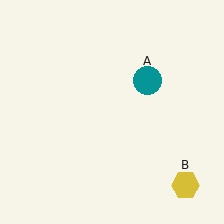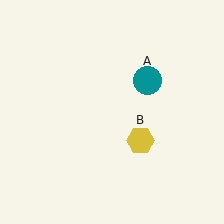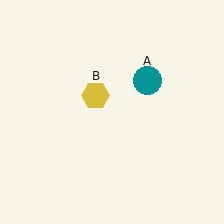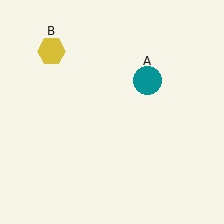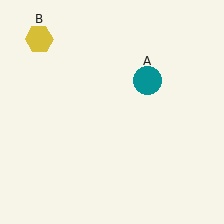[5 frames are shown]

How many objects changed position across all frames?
1 object changed position: yellow hexagon (object B).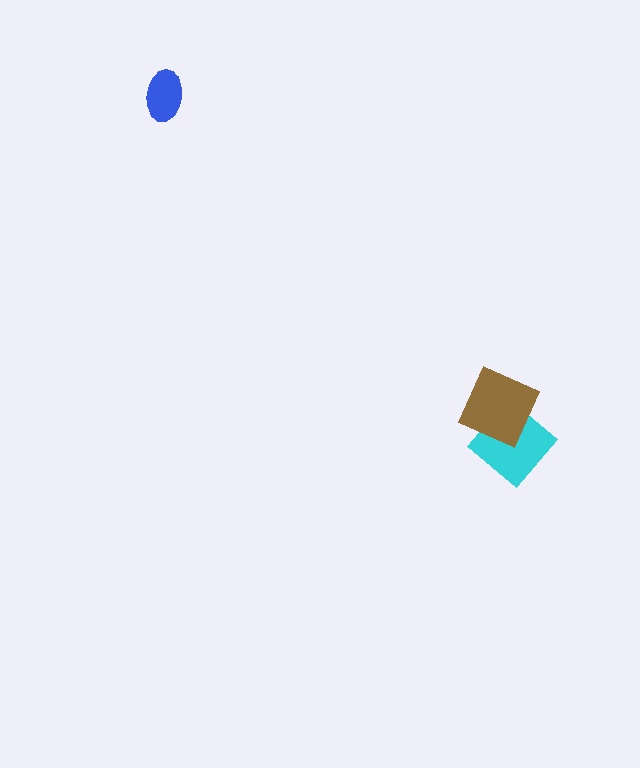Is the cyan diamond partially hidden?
Yes, it is partially covered by another shape.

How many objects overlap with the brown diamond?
1 object overlaps with the brown diamond.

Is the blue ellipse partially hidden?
No, no other shape covers it.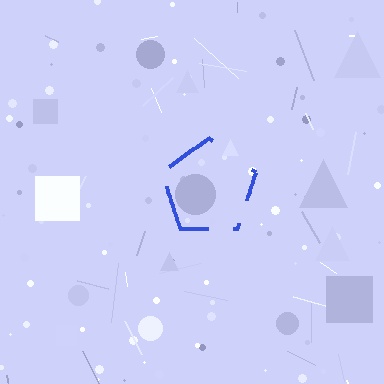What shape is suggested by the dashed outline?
The dashed outline suggests a pentagon.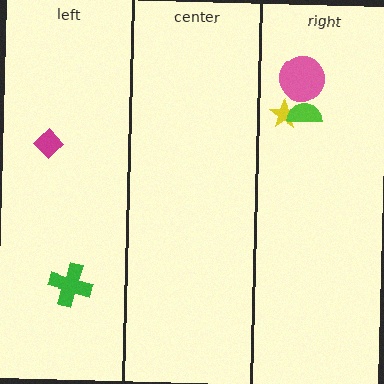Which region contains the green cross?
The left region.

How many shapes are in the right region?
3.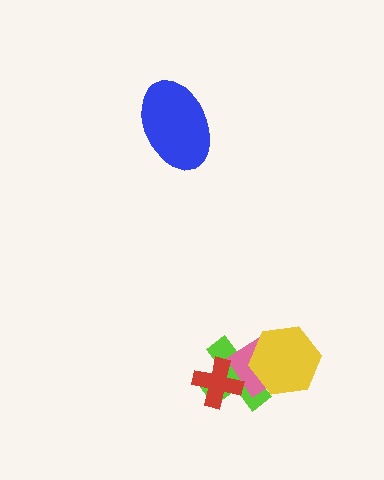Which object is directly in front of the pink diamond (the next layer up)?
The red cross is directly in front of the pink diamond.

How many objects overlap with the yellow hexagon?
2 objects overlap with the yellow hexagon.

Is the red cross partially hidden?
No, no other shape covers it.